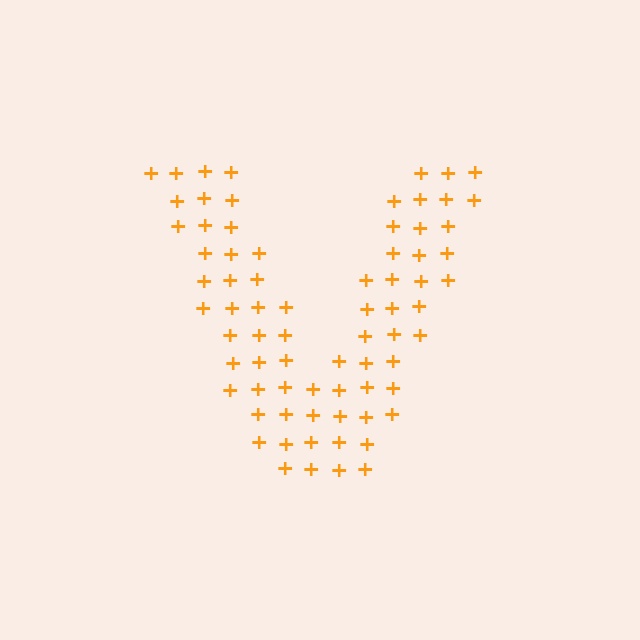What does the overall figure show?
The overall figure shows the letter V.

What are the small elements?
The small elements are plus signs.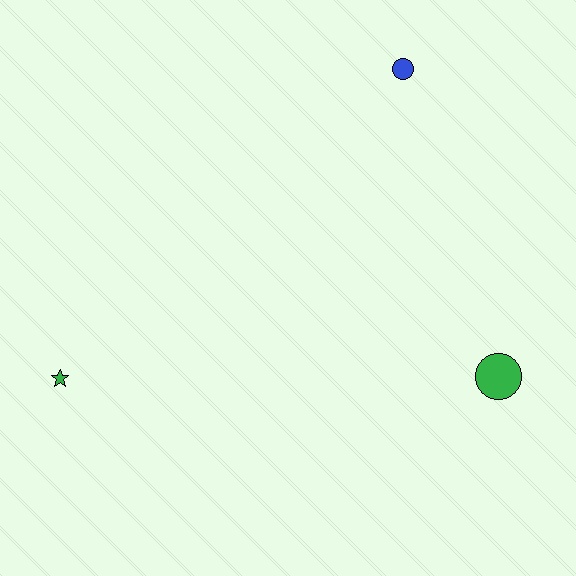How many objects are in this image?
There are 3 objects.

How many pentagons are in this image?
There are no pentagons.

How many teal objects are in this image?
There are no teal objects.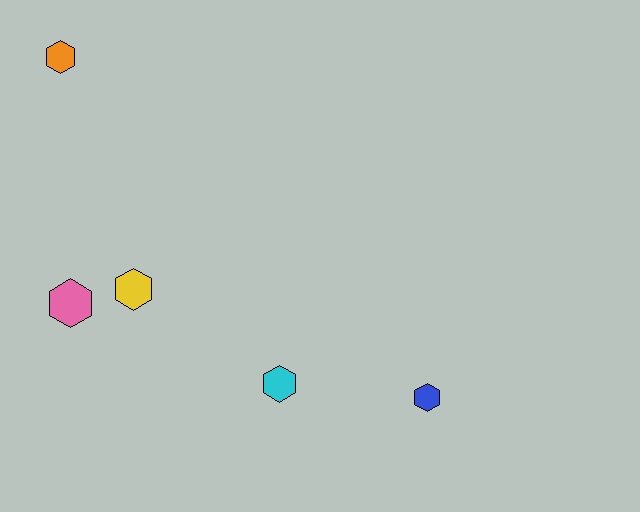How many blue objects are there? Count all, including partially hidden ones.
There is 1 blue object.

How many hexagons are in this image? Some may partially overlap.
There are 5 hexagons.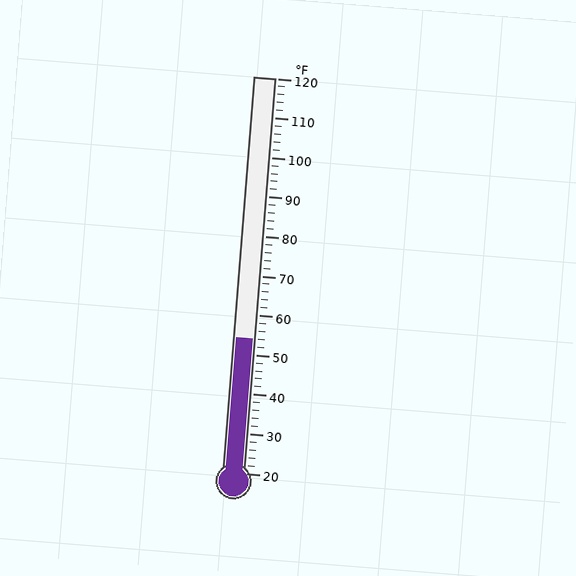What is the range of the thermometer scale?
The thermometer scale ranges from 20°F to 120°F.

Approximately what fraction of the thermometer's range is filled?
The thermometer is filled to approximately 35% of its range.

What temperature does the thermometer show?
The thermometer shows approximately 54°F.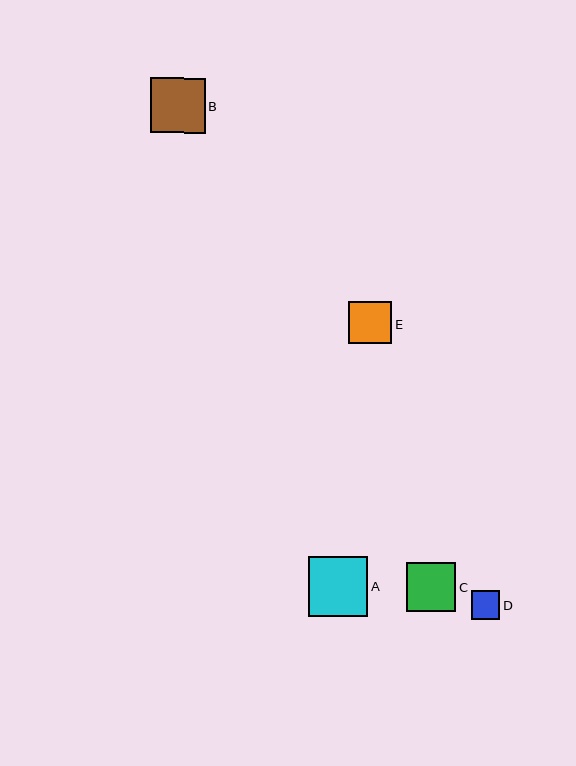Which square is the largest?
Square A is the largest with a size of approximately 59 pixels.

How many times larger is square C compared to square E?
Square C is approximately 1.1 times the size of square E.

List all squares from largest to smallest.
From largest to smallest: A, B, C, E, D.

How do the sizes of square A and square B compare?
Square A and square B are approximately the same size.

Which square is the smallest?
Square D is the smallest with a size of approximately 29 pixels.